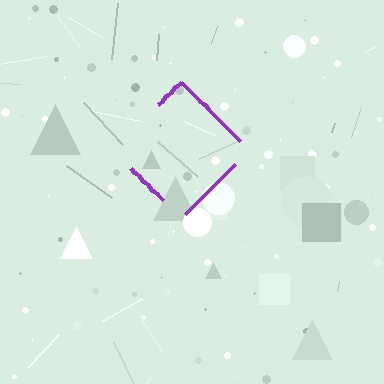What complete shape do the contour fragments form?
The contour fragments form a diamond.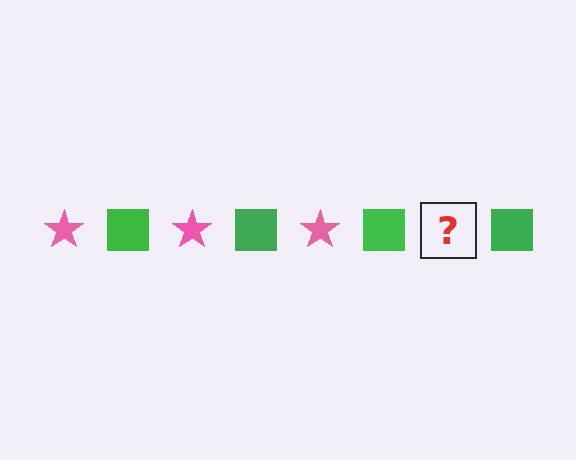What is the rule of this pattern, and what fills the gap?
The rule is that the pattern alternates between pink star and green square. The gap should be filled with a pink star.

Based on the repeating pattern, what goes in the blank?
The blank should be a pink star.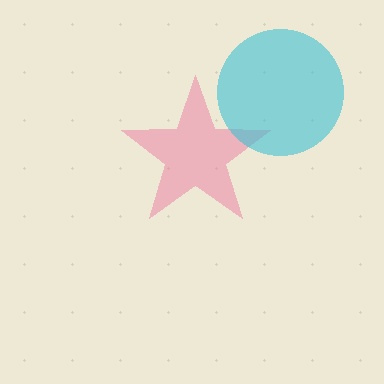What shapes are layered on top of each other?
The layered shapes are: a pink star, a cyan circle.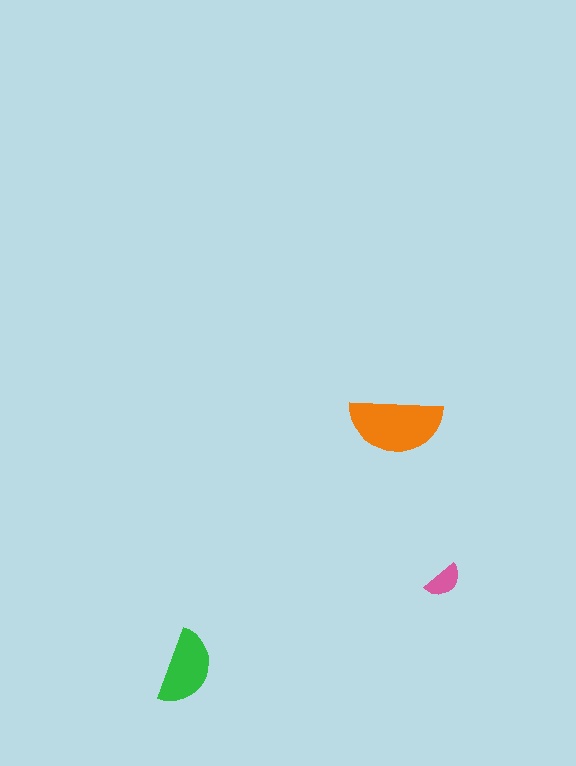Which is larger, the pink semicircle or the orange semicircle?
The orange one.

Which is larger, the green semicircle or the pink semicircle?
The green one.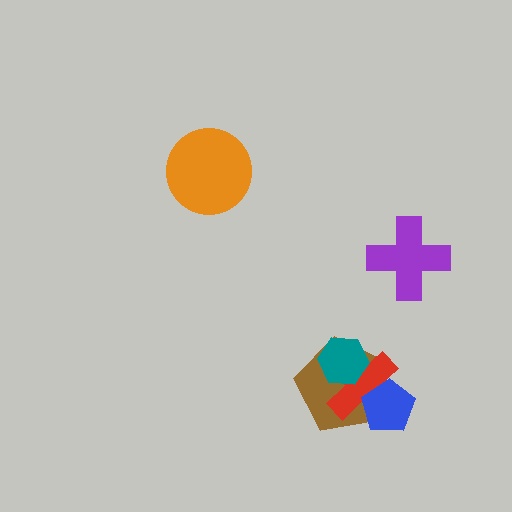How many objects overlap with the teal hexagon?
2 objects overlap with the teal hexagon.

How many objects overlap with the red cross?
3 objects overlap with the red cross.